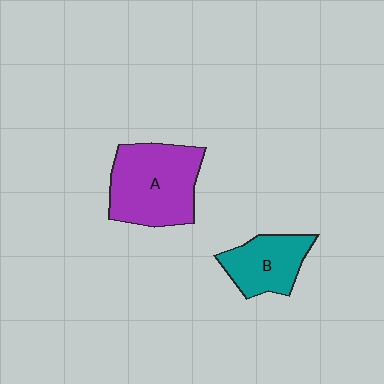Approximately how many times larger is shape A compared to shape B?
Approximately 1.6 times.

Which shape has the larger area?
Shape A (purple).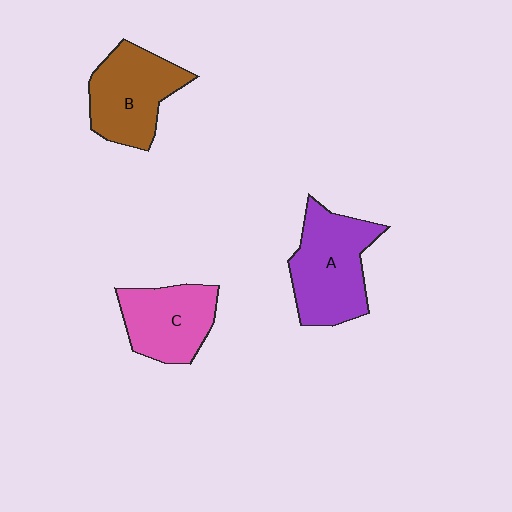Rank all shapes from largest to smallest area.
From largest to smallest: A (purple), B (brown), C (pink).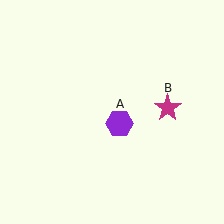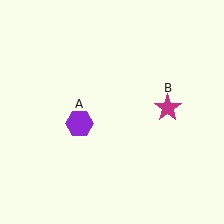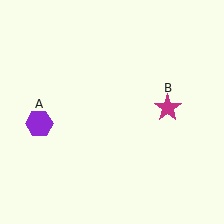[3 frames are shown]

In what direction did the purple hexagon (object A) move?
The purple hexagon (object A) moved left.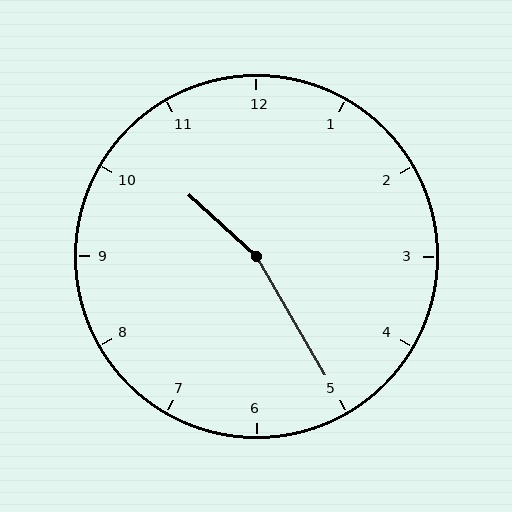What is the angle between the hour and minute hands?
Approximately 162 degrees.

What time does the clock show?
10:25.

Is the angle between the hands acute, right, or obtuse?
It is obtuse.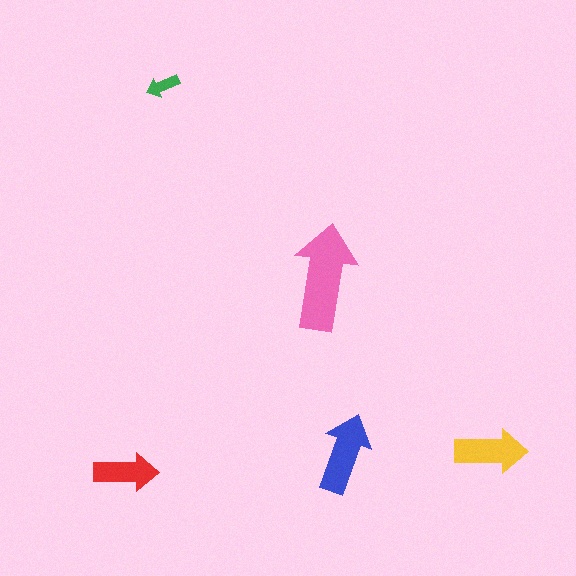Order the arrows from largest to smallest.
the pink one, the blue one, the yellow one, the red one, the green one.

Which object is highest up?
The green arrow is topmost.